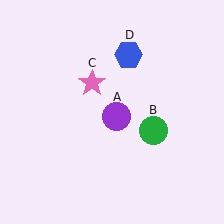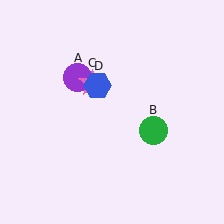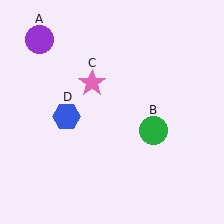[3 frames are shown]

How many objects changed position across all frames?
2 objects changed position: purple circle (object A), blue hexagon (object D).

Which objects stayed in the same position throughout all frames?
Green circle (object B) and pink star (object C) remained stationary.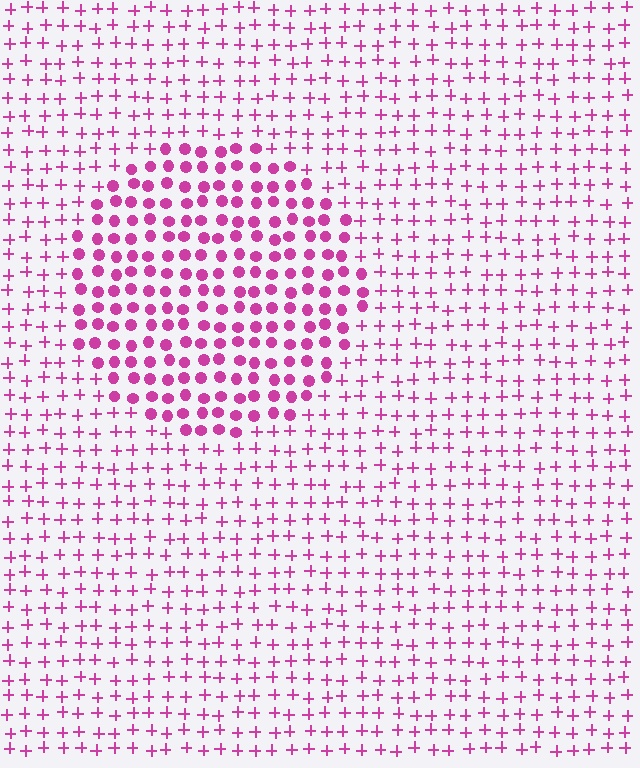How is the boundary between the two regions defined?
The boundary is defined by a change in element shape: circles inside vs. plus signs outside. All elements share the same color and spacing.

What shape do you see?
I see a circle.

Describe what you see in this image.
The image is filled with small magenta elements arranged in a uniform grid. A circle-shaped region contains circles, while the surrounding area contains plus signs. The boundary is defined purely by the change in element shape.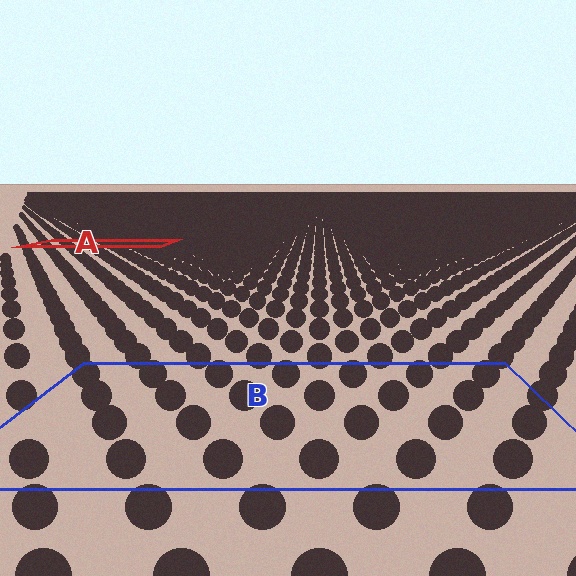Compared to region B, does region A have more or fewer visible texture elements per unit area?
Region A has more texture elements per unit area — they are packed more densely because it is farther away.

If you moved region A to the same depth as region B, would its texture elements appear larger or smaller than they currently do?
They would appear larger. At a closer depth, the same texture elements are projected at a bigger on-screen size.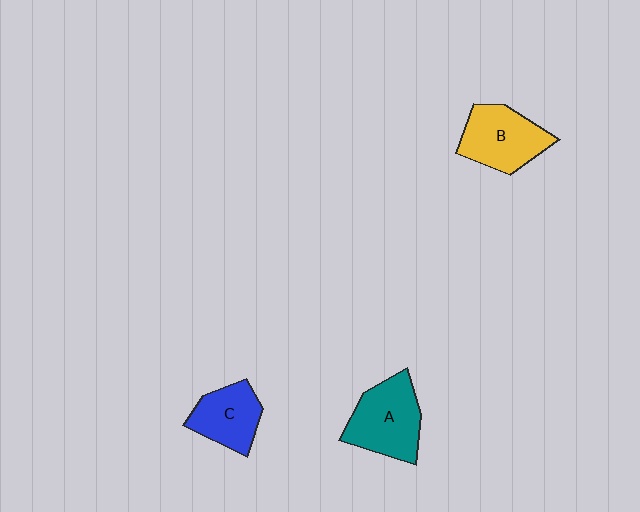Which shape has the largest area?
Shape A (teal).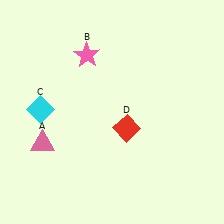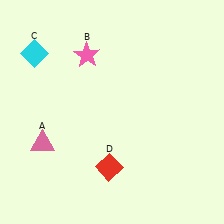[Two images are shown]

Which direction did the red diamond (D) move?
The red diamond (D) moved down.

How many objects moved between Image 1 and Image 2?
2 objects moved between the two images.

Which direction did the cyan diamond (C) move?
The cyan diamond (C) moved up.